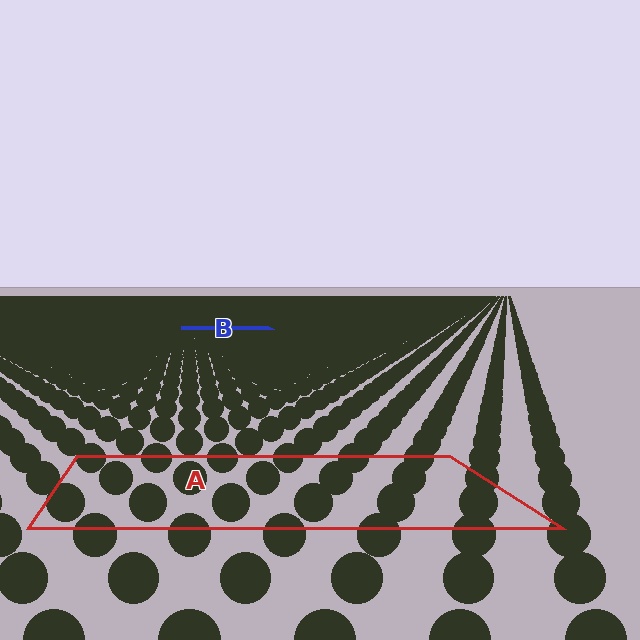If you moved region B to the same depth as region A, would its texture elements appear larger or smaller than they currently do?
They would appear larger. At a closer depth, the same texture elements are projected at a bigger on-screen size.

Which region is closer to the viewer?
Region A is closer. The texture elements there are larger and more spread out.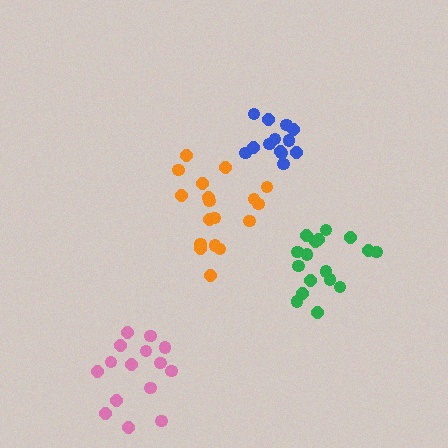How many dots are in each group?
Group 1: 17 dots, Group 2: 13 dots, Group 3: 18 dots, Group 4: 15 dots (63 total).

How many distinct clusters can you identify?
There are 4 distinct clusters.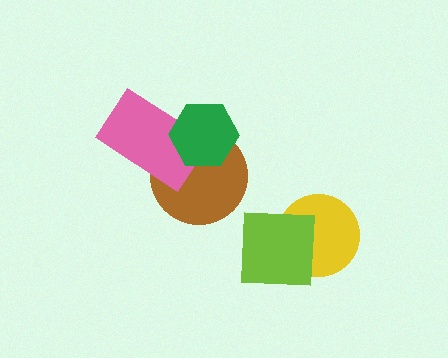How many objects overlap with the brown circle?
2 objects overlap with the brown circle.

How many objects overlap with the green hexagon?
2 objects overlap with the green hexagon.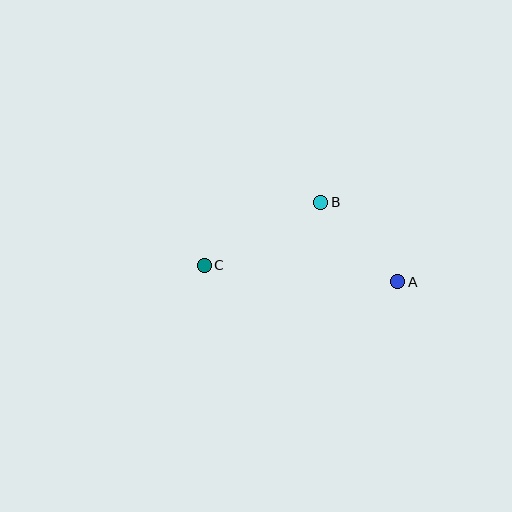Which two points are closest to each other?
Points A and B are closest to each other.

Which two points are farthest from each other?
Points A and C are farthest from each other.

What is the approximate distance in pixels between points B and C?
The distance between B and C is approximately 132 pixels.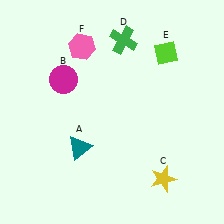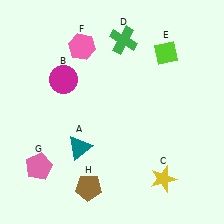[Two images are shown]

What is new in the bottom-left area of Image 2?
A brown pentagon (H) was added in the bottom-left area of Image 2.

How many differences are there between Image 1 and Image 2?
There are 2 differences between the two images.